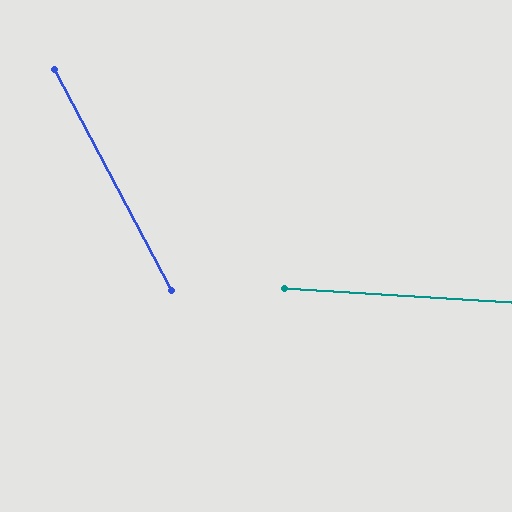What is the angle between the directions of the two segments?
Approximately 59 degrees.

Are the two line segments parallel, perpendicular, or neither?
Neither parallel nor perpendicular — they differ by about 59°.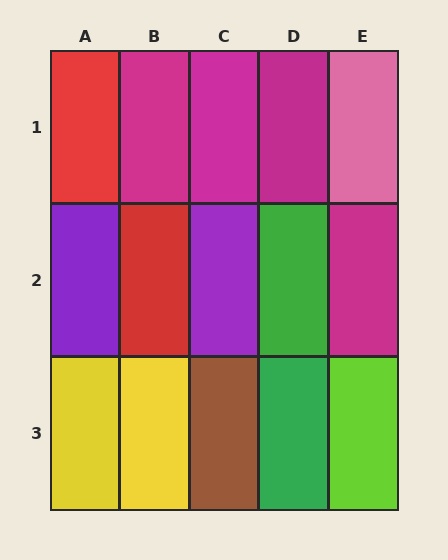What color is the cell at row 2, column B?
Red.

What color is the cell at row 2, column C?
Purple.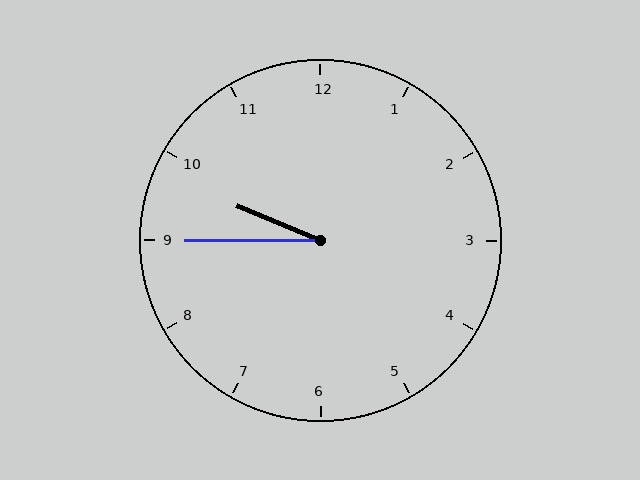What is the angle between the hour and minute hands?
Approximately 22 degrees.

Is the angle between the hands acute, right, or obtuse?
It is acute.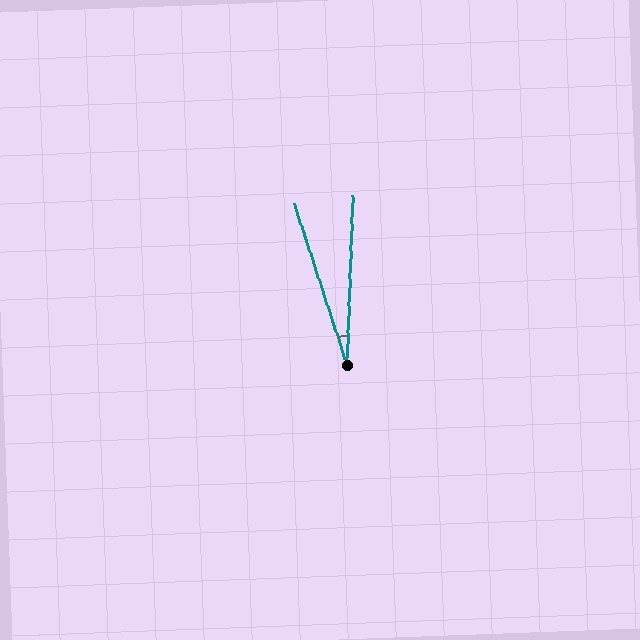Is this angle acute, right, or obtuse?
It is acute.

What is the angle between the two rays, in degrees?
Approximately 20 degrees.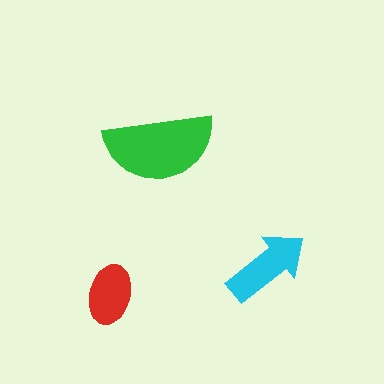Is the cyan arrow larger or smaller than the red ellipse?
Larger.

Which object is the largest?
The green semicircle.